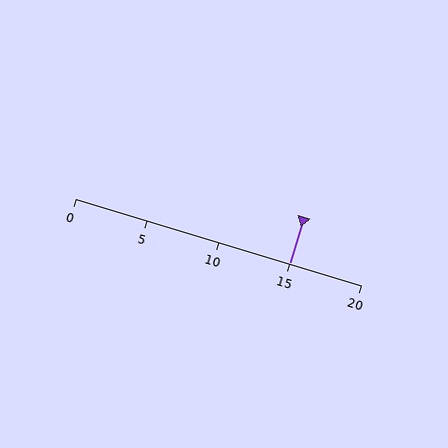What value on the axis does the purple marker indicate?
The marker indicates approximately 15.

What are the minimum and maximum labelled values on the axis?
The axis runs from 0 to 20.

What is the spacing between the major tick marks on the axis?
The major ticks are spaced 5 apart.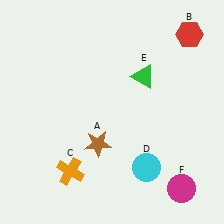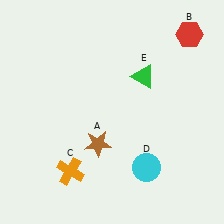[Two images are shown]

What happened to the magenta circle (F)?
The magenta circle (F) was removed in Image 2. It was in the bottom-right area of Image 1.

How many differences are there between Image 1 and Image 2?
There is 1 difference between the two images.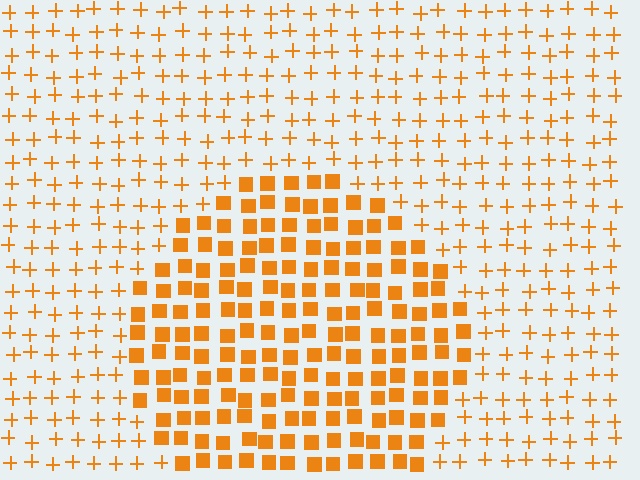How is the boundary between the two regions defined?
The boundary is defined by a change in element shape: squares inside vs. plus signs outside. All elements share the same color and spacing.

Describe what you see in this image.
The image is filled with small orange elements arranged in a uniform grid. A circle-shaped region contains squares, while the surrounding area contains plus signs. The boundary is defined purely by the change in element shape.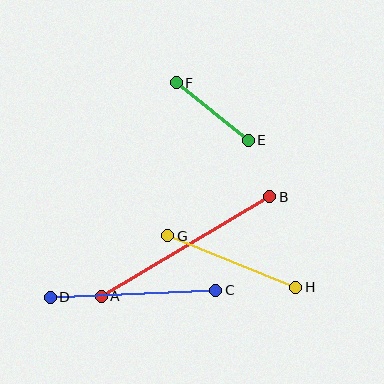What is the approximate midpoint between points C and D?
The midpoint is at approximately (133, 294) pixels.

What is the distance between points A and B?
The distance is approximately 195 pixels.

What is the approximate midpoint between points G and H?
The midpoint is at approximately (232, 261) pixels.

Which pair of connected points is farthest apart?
Points A and B are farthest apart.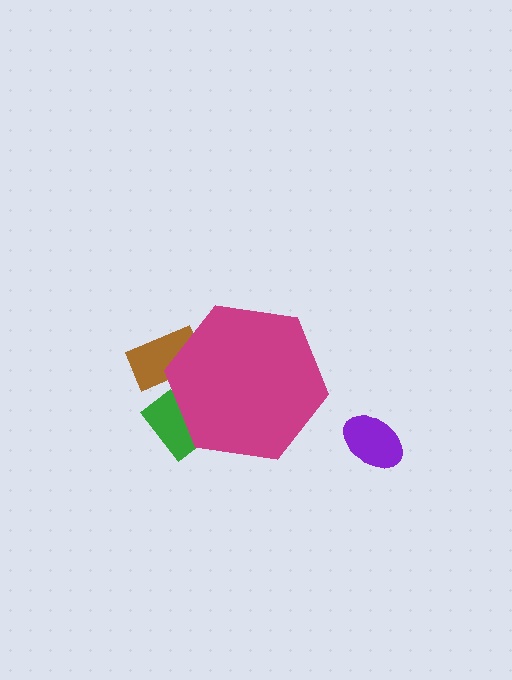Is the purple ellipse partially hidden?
No, the purple ellipse is fully visible.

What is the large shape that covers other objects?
A magenta hexagon.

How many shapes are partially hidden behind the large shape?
2 shapes are partially hidden.